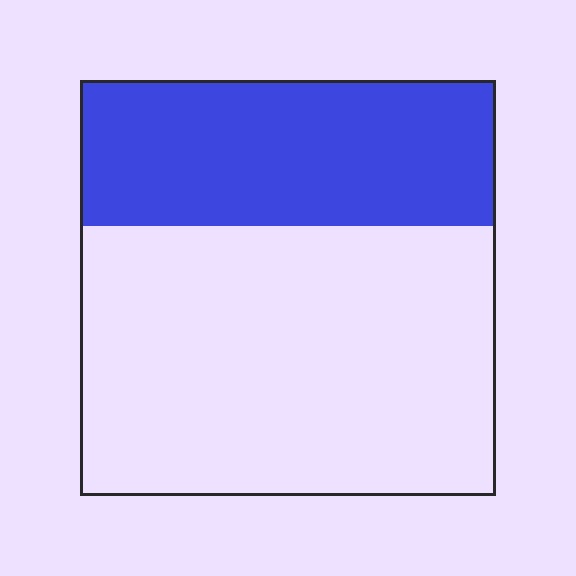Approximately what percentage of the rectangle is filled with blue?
Approximately 35%.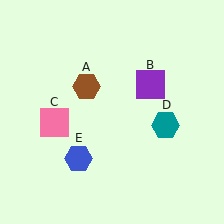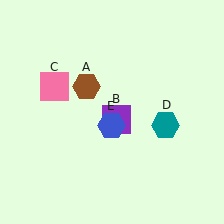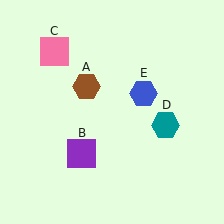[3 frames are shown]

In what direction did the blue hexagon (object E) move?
The blue hexagon (object E) moved up and to the right.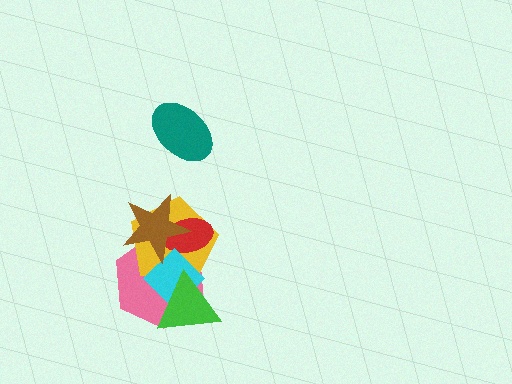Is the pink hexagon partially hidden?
Yes, it is partially covered by another shape.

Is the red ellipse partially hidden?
Yes, it is partially covered by another shape.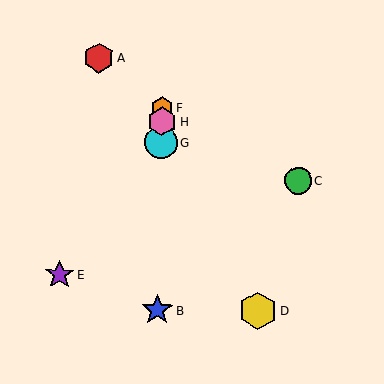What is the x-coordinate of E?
Object E is at x≈59.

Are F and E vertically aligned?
No, F is at x≈162 and E is at x≈59.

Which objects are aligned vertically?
Objects B, F, G, H are aligned vertically.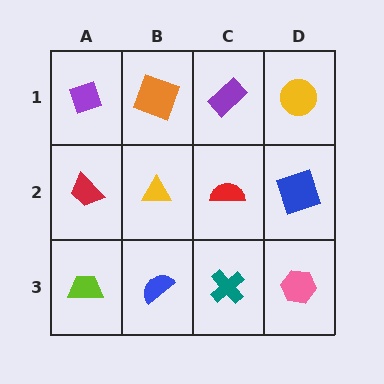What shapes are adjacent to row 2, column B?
An orange square (row 1, column B), a blue semicircle (row 3, column B), a red trapezoid (row 2, column A), a red semicircle (row 2, column C).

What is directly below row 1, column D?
A blue square.